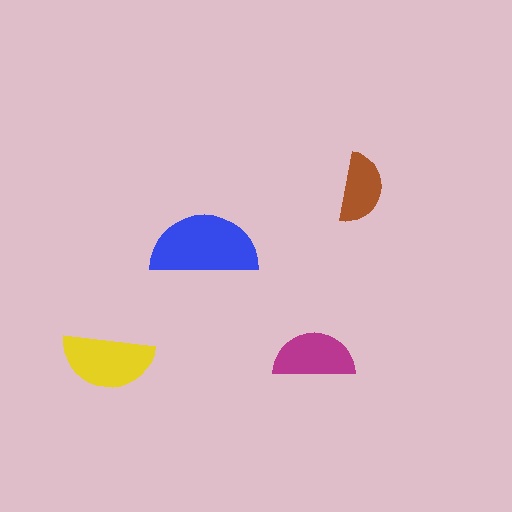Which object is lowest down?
The yellow semicircle is bottommost.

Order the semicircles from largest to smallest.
the blue one, the yellow one, the magenta one, the brown one.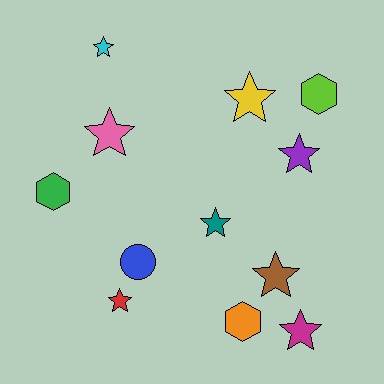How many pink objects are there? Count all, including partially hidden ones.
There is 1 pink object.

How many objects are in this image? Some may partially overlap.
There are 12 objects.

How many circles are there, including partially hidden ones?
There is 1 circle.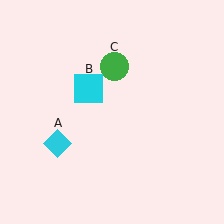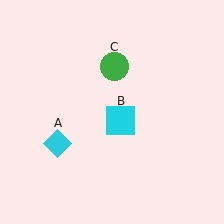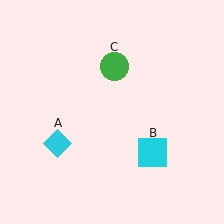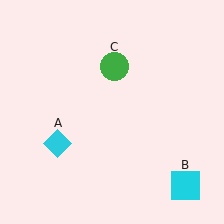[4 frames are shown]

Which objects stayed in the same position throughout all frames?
Cyan diamond (object A) and green circle (object C) remained stationary.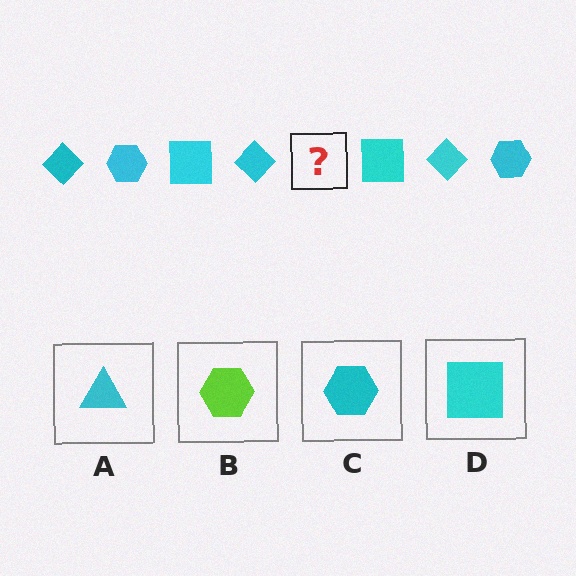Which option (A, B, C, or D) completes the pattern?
C.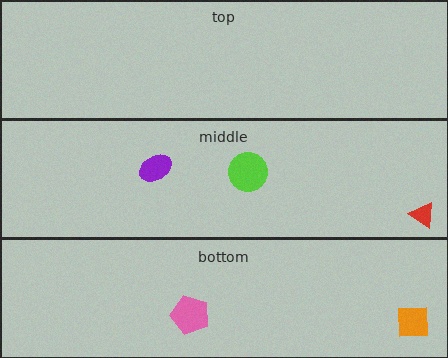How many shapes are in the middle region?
3.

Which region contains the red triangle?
The middle region.